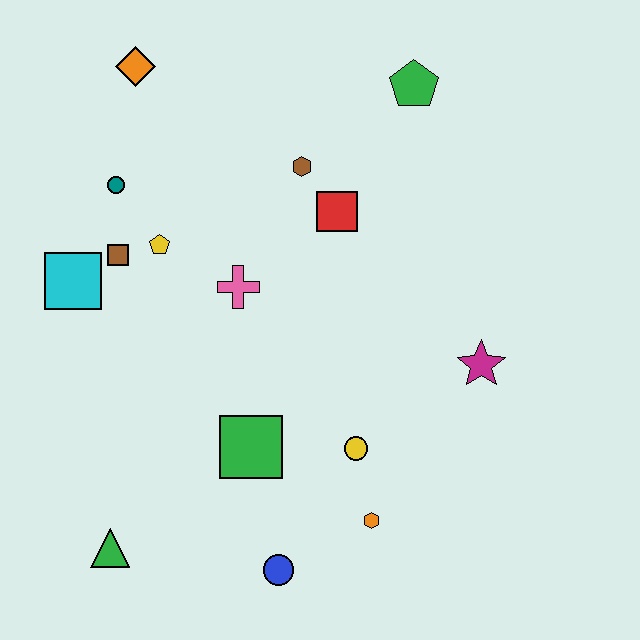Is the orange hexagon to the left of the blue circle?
No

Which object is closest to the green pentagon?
The brown hexagon is closest to the green pentagon.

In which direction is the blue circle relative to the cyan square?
The blue circle is below the cyan square.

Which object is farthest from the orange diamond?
The blue circle is farthest from the orange diamond.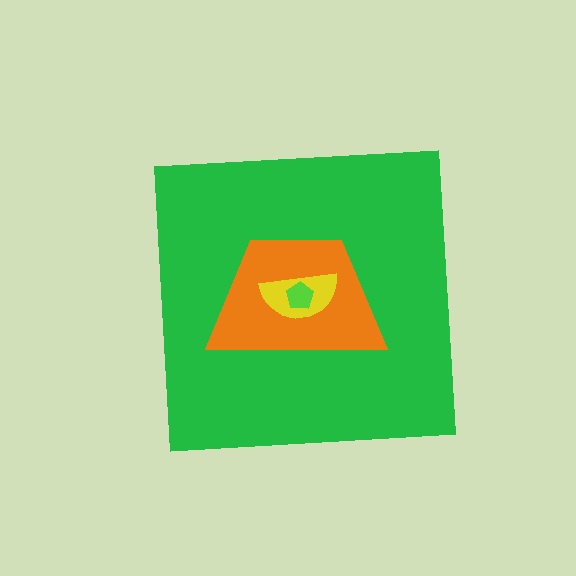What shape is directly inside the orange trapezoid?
The yellow semicircle.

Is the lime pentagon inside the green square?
Yes.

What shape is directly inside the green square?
The orange trapezoid.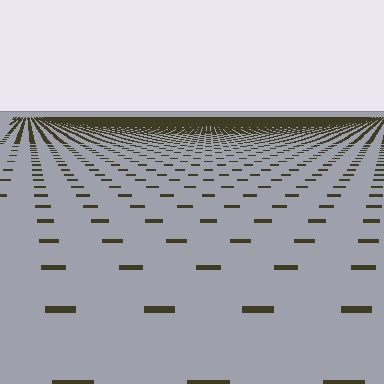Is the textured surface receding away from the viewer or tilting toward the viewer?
The surface is receding away from the viewer. Texture elements get smaller and denser toward the top.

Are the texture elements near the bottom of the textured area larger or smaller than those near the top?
Larger. Near the bottom, elements are closer to the viewer and appear at a bigger on-screen size.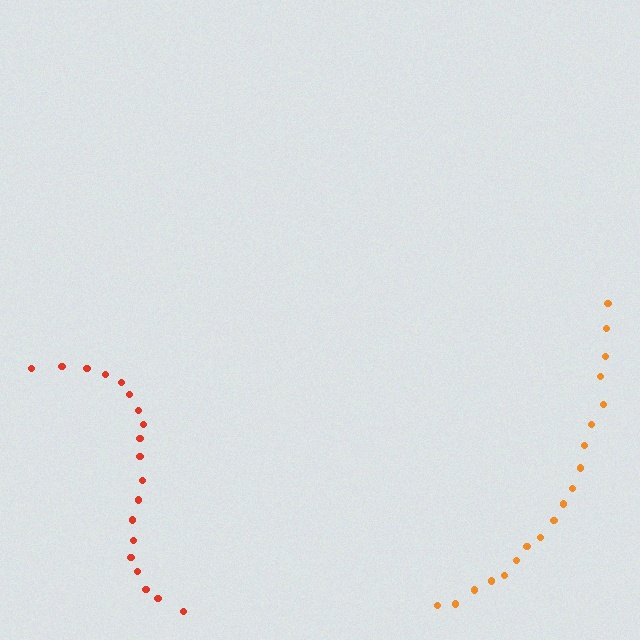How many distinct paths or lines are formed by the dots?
There are 2 distinct paths.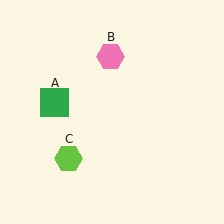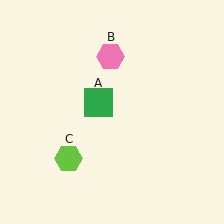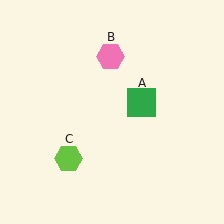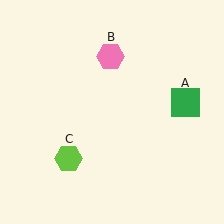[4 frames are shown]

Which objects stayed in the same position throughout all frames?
Pink hexagon (object B) and lime hexagon (object C) remained stationary.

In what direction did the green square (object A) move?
The green square (object A) moved right.